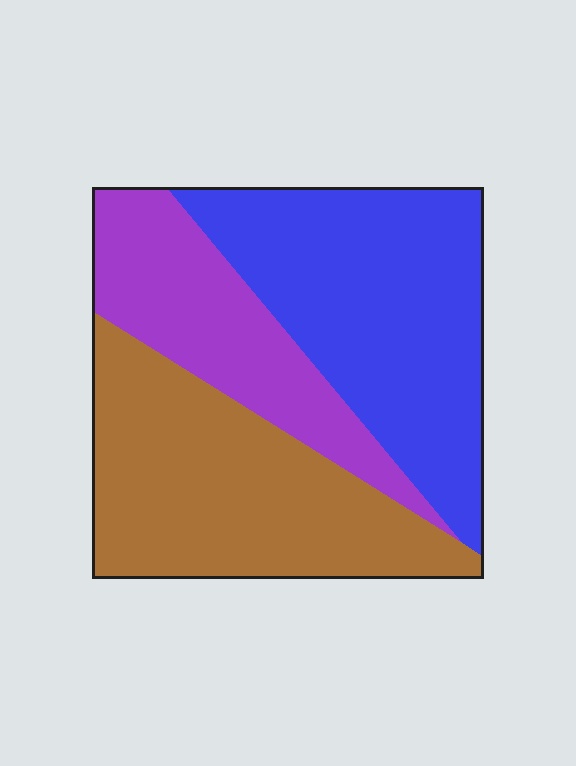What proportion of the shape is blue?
Blue covers about 40% of the shape.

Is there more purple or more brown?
Brown.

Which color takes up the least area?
Purple, at roughly 25%.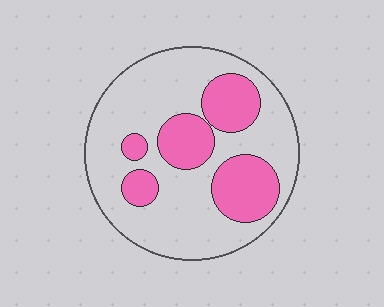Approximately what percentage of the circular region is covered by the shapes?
Approximately 30%.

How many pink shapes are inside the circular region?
5.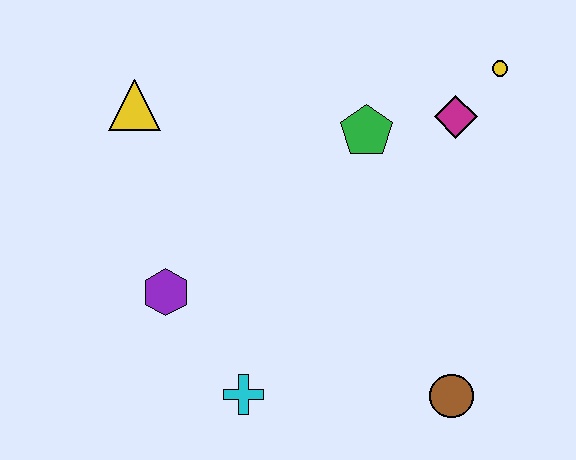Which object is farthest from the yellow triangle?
The brown circle is farthest from the yellow triangle.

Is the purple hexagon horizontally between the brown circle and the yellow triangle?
Yes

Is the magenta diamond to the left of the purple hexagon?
No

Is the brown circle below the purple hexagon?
Yes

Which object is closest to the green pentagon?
The magenta diamond is closest to the green pentagon.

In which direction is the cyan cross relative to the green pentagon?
The cyan cross is below the green pentagon.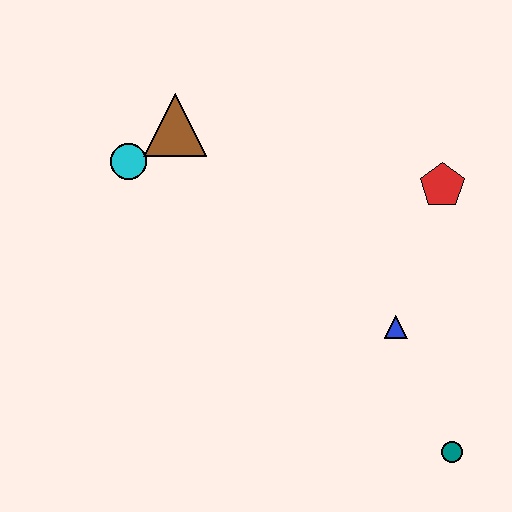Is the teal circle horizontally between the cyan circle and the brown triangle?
No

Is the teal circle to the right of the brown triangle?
Yes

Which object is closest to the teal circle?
The blue triangle is closest to the teal circle.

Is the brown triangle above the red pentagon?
Yes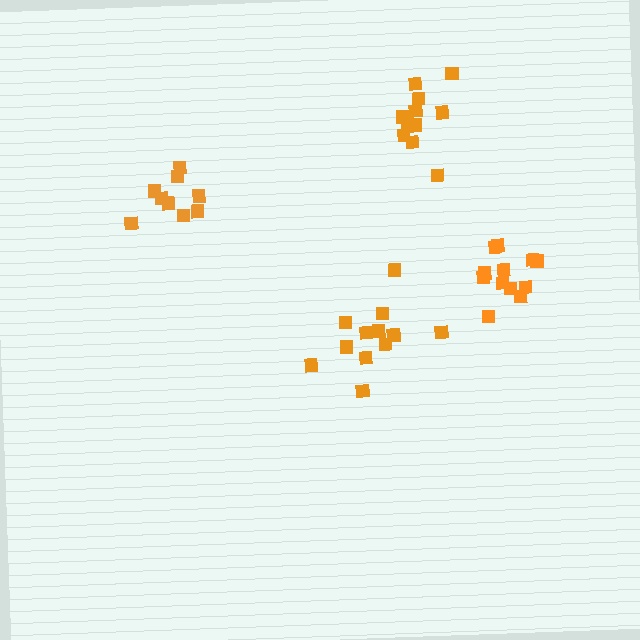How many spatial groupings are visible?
There are 4 spatial groupings.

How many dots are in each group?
Group 1: 12 dots, Group 2: 12 dots, Group 3: 9 dots, Group 4: 11 dots (44 total).